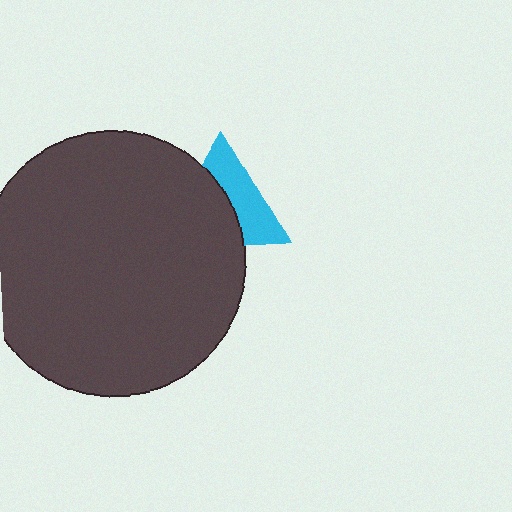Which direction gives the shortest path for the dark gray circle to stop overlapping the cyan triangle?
Moving left gives the shortest separation.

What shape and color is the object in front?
The object in front is a dark gray circle.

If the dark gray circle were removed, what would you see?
You would see the complete cyan triangle.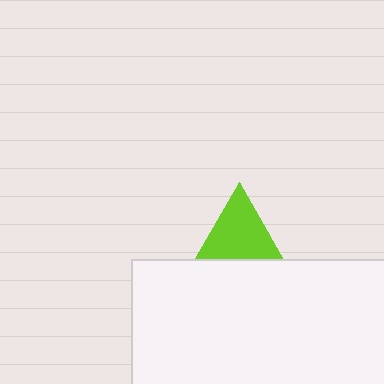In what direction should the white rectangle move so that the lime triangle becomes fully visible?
The white rectangle should move down. That is the shortest direction to clear the overlap and leave the lime triangle fully visible.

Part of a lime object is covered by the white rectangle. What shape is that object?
It is a triangle.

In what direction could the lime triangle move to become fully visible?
The lime triangle could move up. That would shift it out from behind the white rectangle entirely.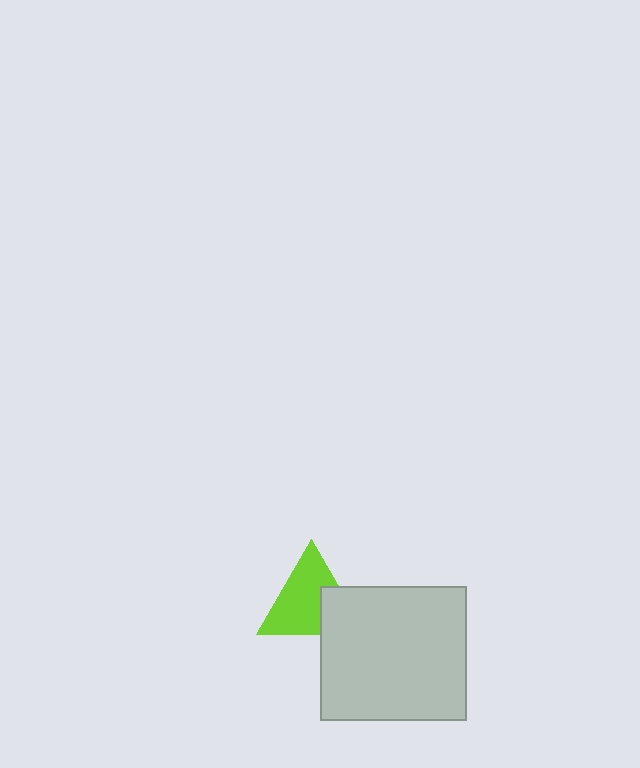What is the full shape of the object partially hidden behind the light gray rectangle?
The partially hidden object is a lime triangle.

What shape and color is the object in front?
The object in front is a light gray rectangle.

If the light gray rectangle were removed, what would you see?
You would see the complete lime triangle.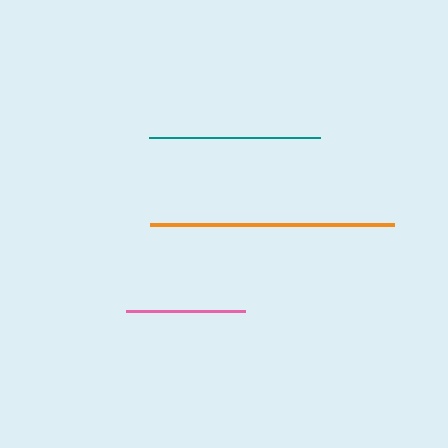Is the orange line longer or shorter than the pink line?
The orange line is longer than the pink line.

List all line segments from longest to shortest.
From longest to shortest: orange, teal, pink.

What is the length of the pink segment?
The pink segment is approximately 118 pixels long.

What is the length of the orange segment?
The orange segment is approximately 244 pixels long.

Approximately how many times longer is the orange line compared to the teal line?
The orange line is approximately 1.4 times the length of the teal line.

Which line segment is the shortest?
The pink line is the shortest at approximately 118 pixels.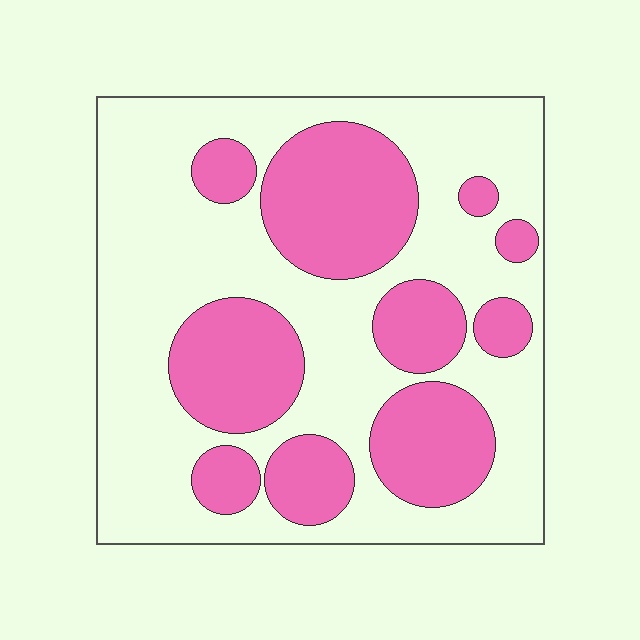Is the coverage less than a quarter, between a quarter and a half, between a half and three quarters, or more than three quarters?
Between a quarter and a half.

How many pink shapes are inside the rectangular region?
10.